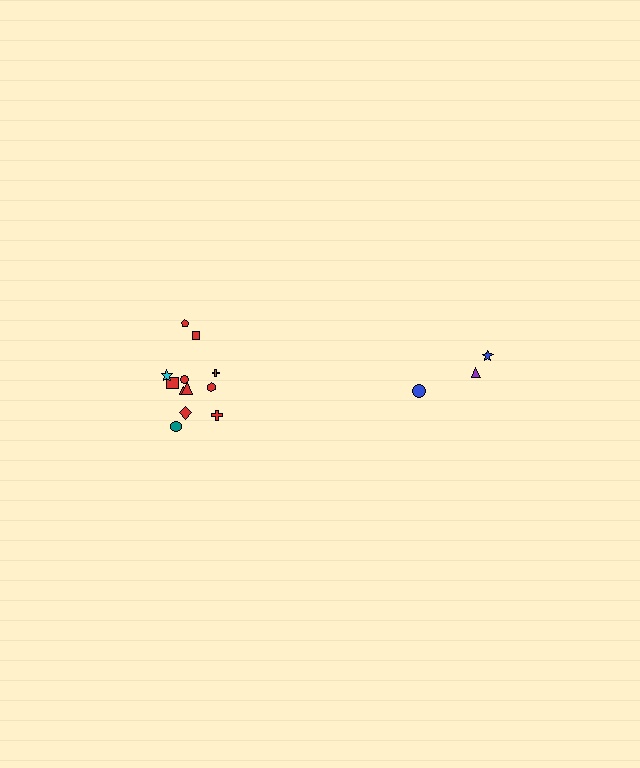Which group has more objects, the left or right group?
The left group.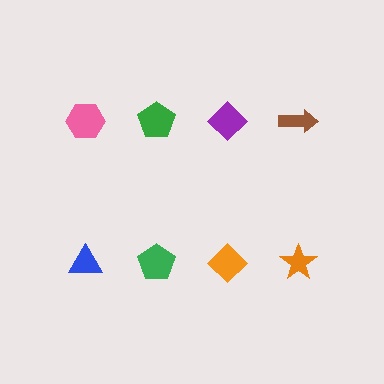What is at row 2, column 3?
An orange diamond.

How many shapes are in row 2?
4 shapes.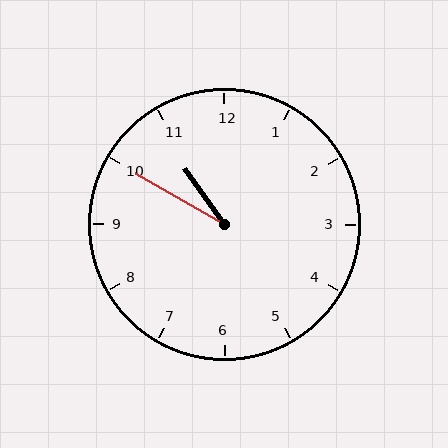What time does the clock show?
10:50.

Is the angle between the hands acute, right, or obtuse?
It is acute.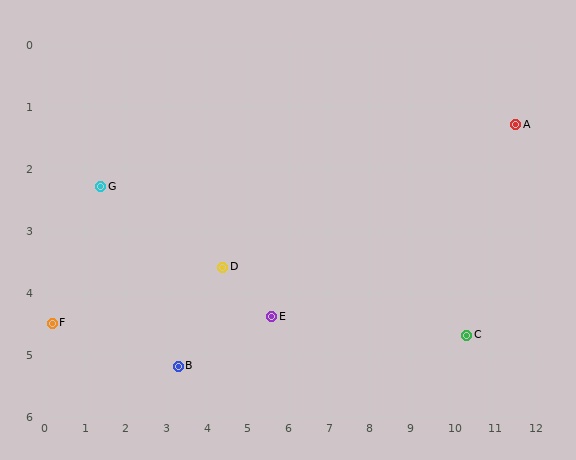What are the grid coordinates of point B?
Point B is at approximately (3.3, 5.2).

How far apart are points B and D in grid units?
Points B and D are about 1.9 grid units apart.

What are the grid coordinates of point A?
Point A is at approximately (11.6, 1.3).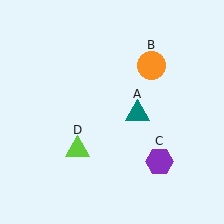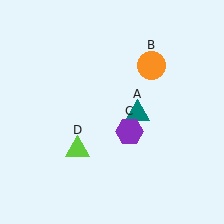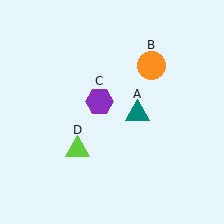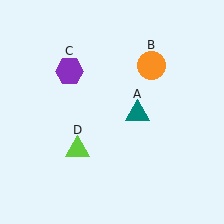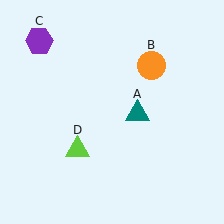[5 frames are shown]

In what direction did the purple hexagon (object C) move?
The purple hexagon (object C) moved up and to the left.